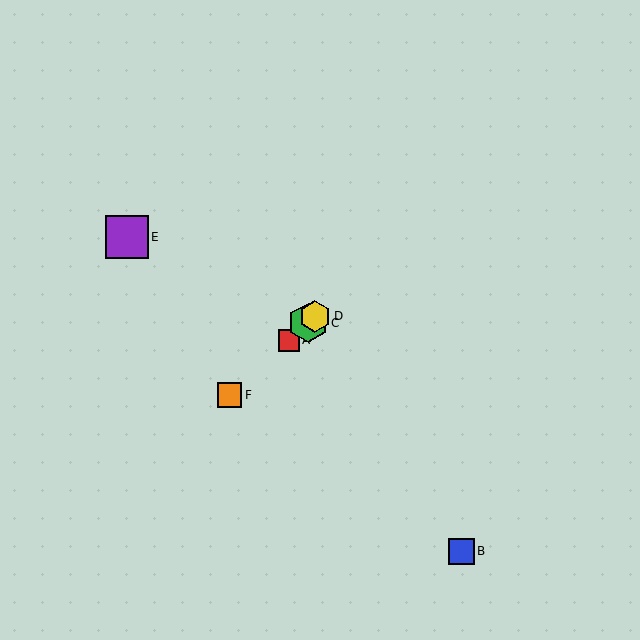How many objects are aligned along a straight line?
4 objects (A, C, D, F) are aligned along a straight line.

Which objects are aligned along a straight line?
Objects A, C, D, F are aligned along a straight line.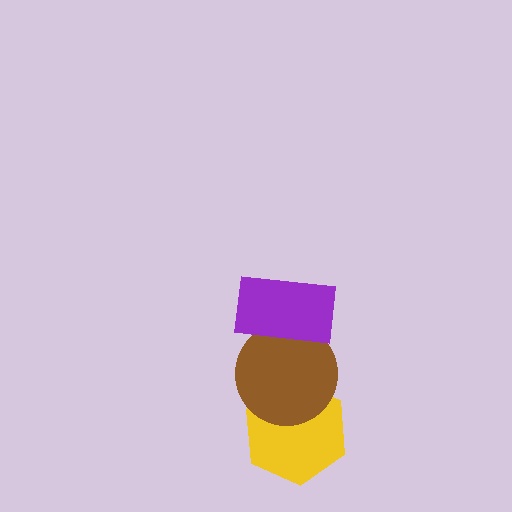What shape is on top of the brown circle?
The purple rectangle is on top of the brown circle.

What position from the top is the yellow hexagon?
The yellow hexagon is 3rd from the top.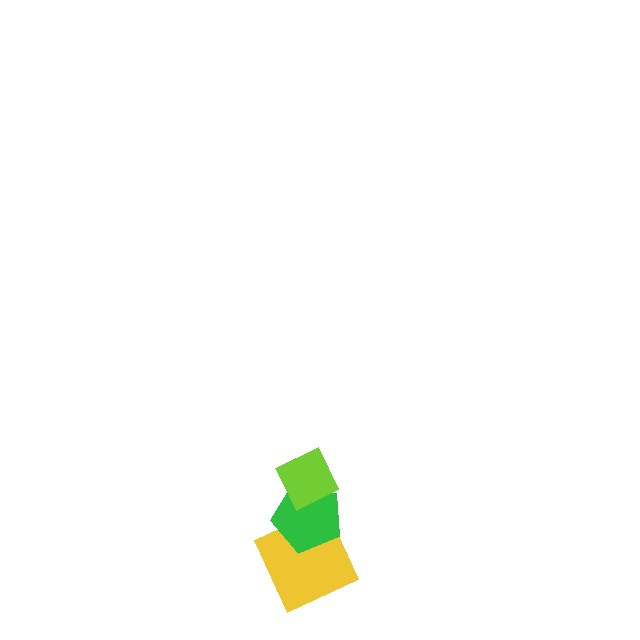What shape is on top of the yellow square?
The green pentagon is on top of the yellow square.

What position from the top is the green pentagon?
The green pentagon is 2nd from the top.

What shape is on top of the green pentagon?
The lime diamond is on top of the green pentagon.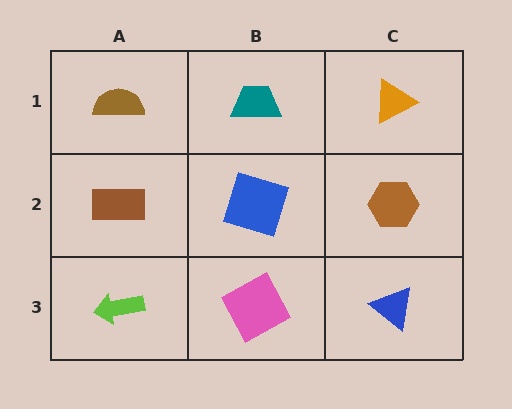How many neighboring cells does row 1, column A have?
2.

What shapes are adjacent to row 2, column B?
A teal trapezoid (row 1, column B), a pink square (row 3, column B), a brown rectangle (row 2, column A), a brown hexagon (row 2, column C).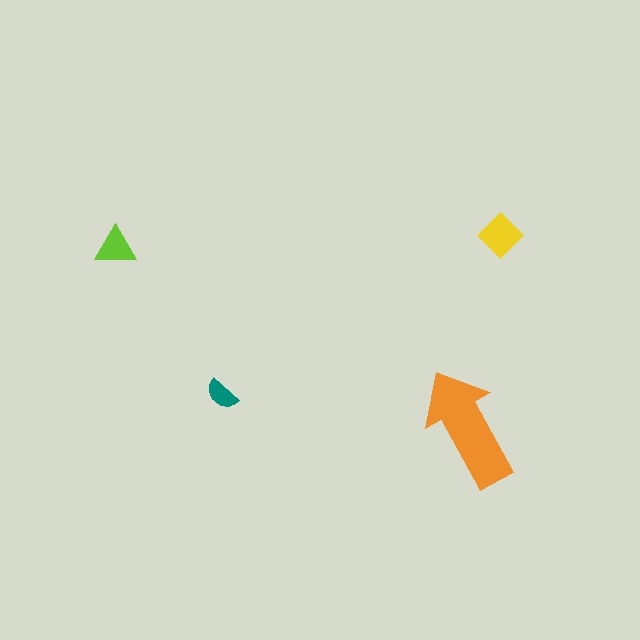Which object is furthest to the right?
The yellow diamond is rightmost.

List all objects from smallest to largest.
The teal semicircle, the lime triangle, the yellow diamond, the orange arrow.